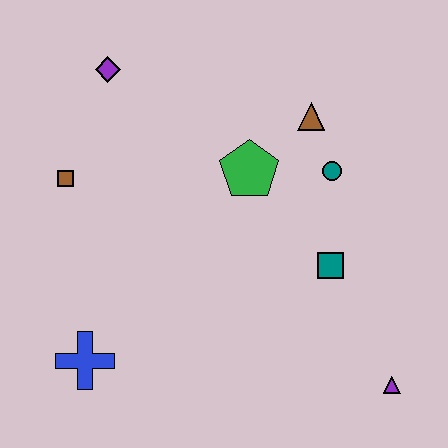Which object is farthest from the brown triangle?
The blue cross is farthest from the brown triangle.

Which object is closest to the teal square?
The teal circle is closest to the teal square.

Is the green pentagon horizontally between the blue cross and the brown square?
No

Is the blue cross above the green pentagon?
No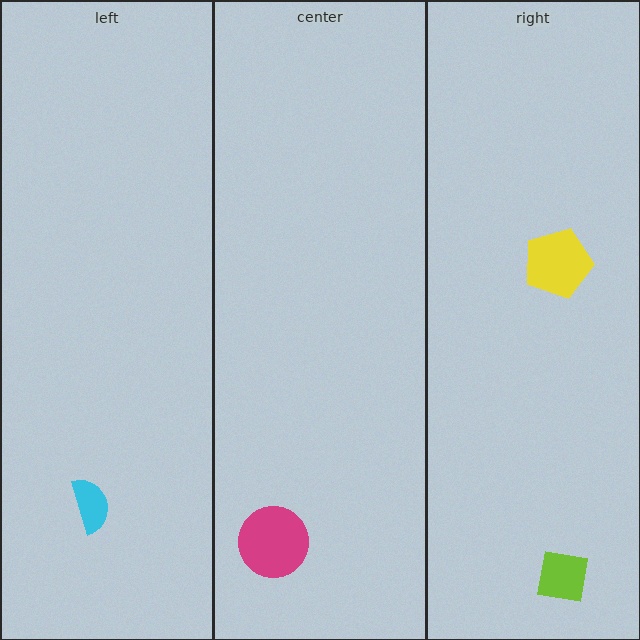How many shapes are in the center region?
1.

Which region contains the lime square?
The right region.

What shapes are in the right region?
The yellow pentagon, the lime square.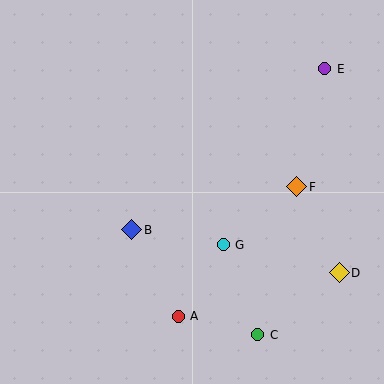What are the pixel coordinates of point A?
Point A is at (178, 316).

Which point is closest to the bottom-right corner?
Point D is closest to the bottom-right corner.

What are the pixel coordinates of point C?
Point C is at (258, 335).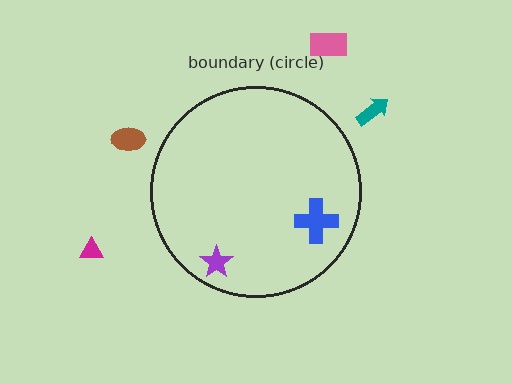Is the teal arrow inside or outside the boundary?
Outside.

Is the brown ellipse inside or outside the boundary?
Outside.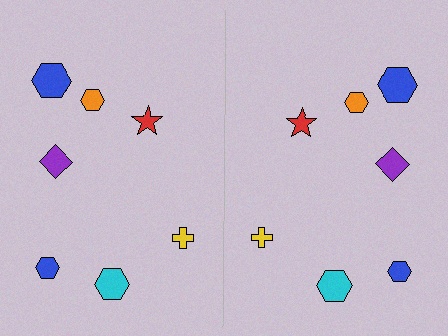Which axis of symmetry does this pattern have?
The pattern has a vertical axis of symmetry running through the center of the image.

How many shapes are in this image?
There are 14 shapes in this image.